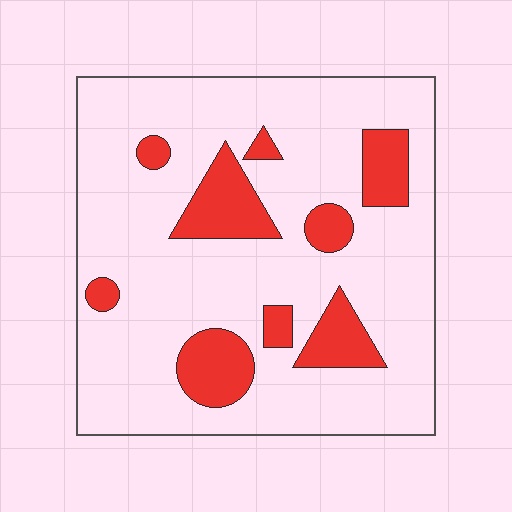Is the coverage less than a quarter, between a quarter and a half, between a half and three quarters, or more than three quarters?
Less than a quarter.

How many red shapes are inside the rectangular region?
9.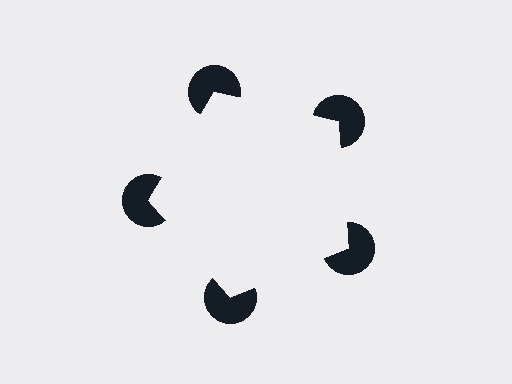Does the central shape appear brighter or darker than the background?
It typically appears slightly brighter than the background, even though no actual brightness change is drawn.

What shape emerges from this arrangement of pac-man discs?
An illusory pentagon — its edges are inferred from the aligned wedge cuts in the pac-man discs, not physically drawn.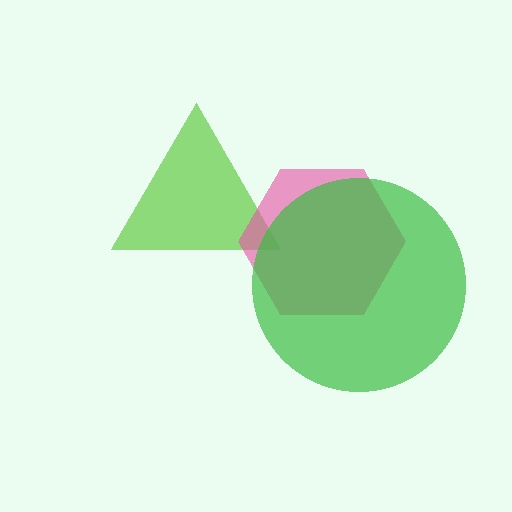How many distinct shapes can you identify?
There are 3 distinct shapes: a lime triangle, a pink hexagon, a green circle.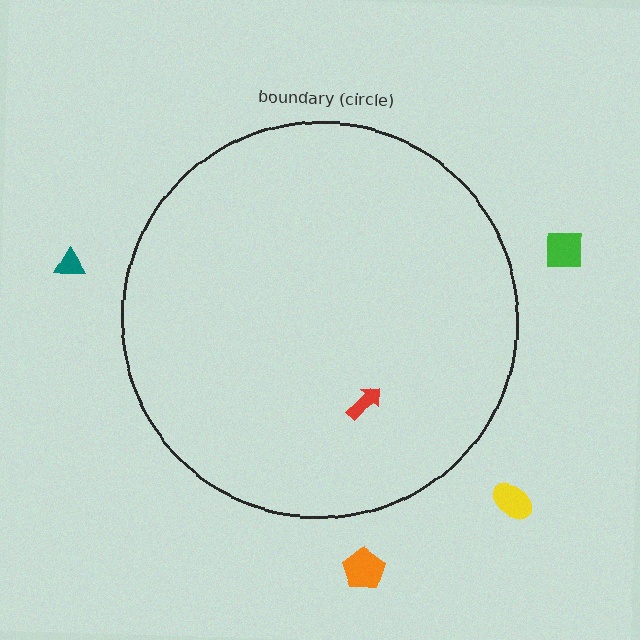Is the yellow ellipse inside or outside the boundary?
Outside.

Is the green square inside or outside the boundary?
Outside.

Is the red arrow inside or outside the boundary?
Inside.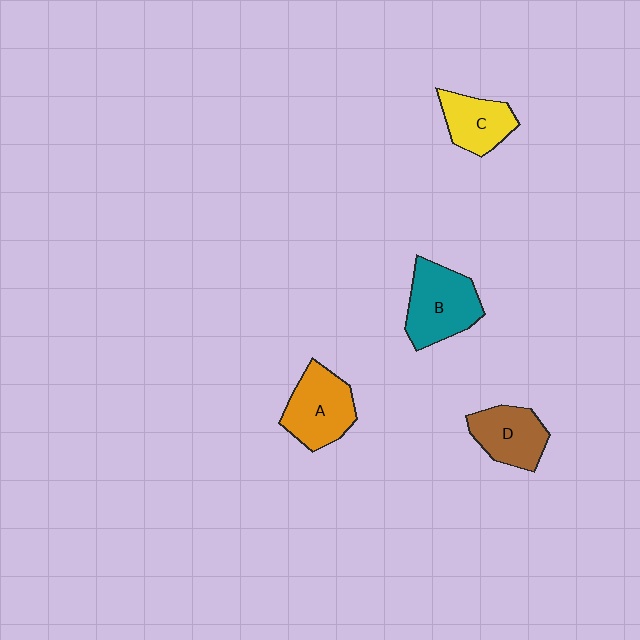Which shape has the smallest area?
Shape C (yellow).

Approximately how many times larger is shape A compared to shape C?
Approximately 1.3 times.